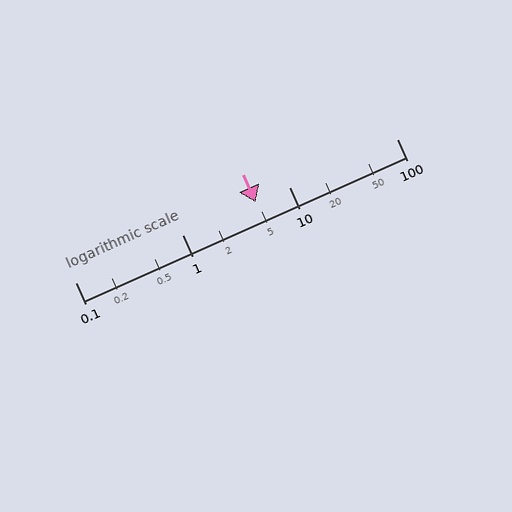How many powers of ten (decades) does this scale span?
The scale spans 3 decades, from 0.1 to 100.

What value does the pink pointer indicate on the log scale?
The pointer indicates approximately 4.8.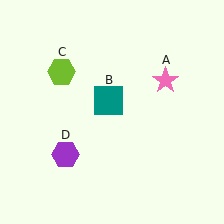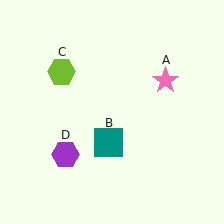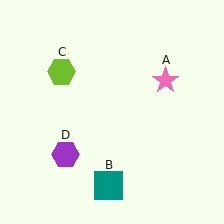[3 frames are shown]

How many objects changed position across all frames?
1 object changed position: teal square (object B).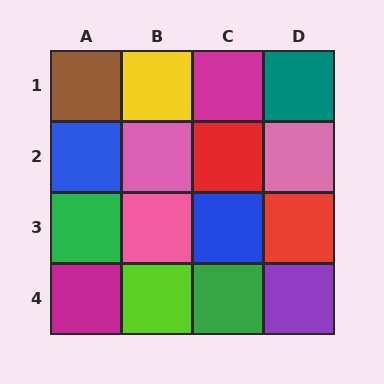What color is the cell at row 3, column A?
Green.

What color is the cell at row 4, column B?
Lime.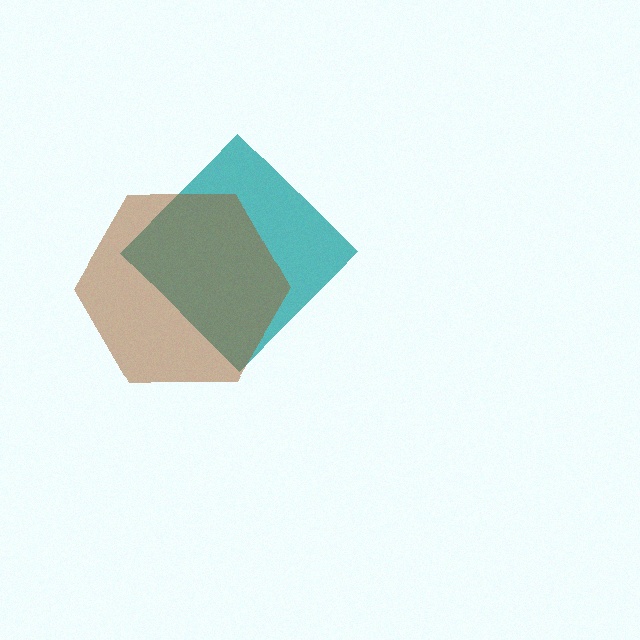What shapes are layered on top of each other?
The layered shapes are: a teal diamond, a brown hexagon.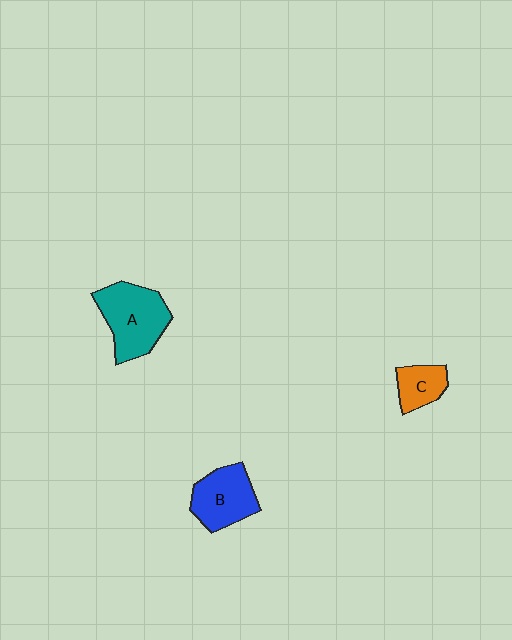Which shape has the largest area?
Shape A (teal).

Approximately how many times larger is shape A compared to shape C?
Approximately 2.1 times.